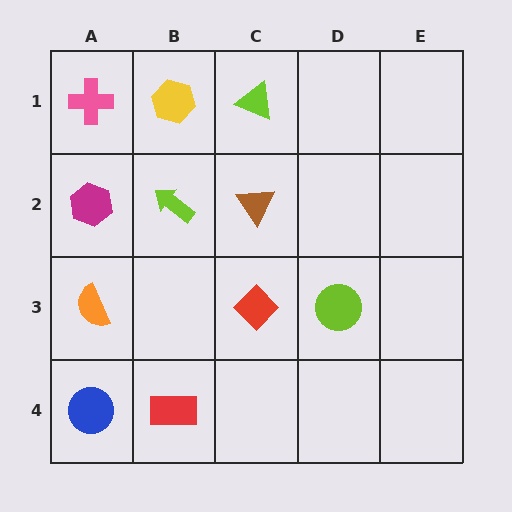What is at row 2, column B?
A lime arrow.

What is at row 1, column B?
A yellow hexagon.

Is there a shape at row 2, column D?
No, that cell is empty.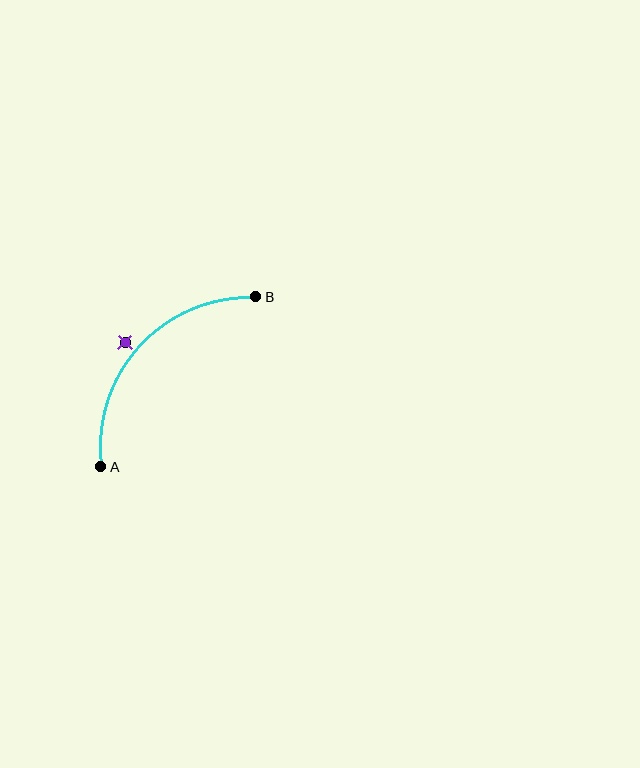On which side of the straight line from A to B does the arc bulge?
The arc bulges above and to the left of the straight line connecting A and B.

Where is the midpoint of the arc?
The arc midpoint is the point on the curve farthest from the straight line joining A and B. It sits above and to the left of that line.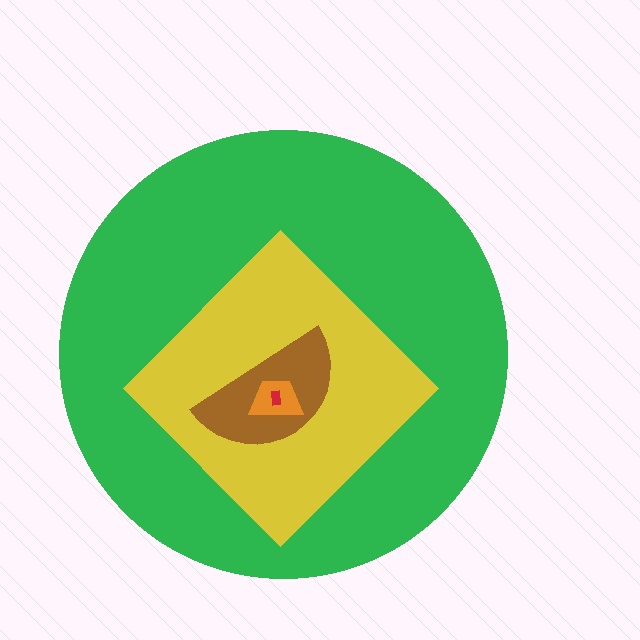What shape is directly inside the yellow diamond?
The brown semicircle.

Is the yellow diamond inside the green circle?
Yes.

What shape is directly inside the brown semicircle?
The orange trapezoid.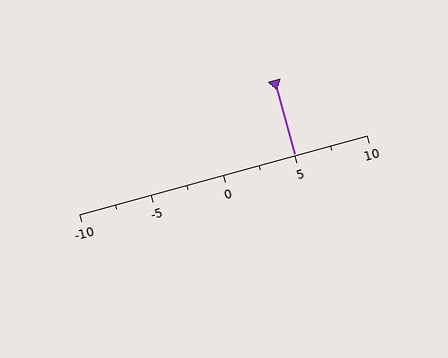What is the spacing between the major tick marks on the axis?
The major ticks are spaced 5 apart.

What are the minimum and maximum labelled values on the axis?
The axis runs from -10 to 10.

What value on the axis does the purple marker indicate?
The marker indicates approximately 5.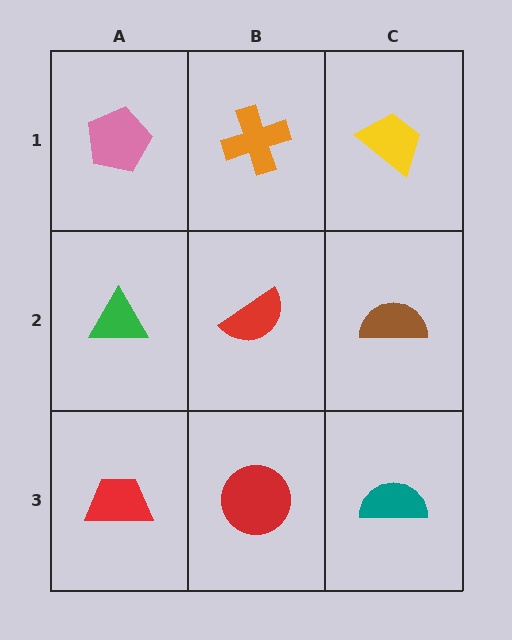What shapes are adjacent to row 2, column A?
A pink pentagon (row 1, column A), a red trapezoid (row 3, column A), a red semicircle (row 2, column B).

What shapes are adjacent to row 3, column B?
A red semicircle (row 2, column B), a red trapezoid (row 3, column A), a teal semicircle (row 3, column C).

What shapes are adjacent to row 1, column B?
A red semicircle (row 2, column B), a pink pentagon (row 1, column A), a yellow trapezoid (row 1, column C).